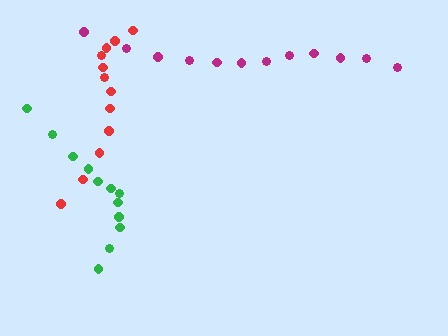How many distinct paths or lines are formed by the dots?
There are 3 distinct paths.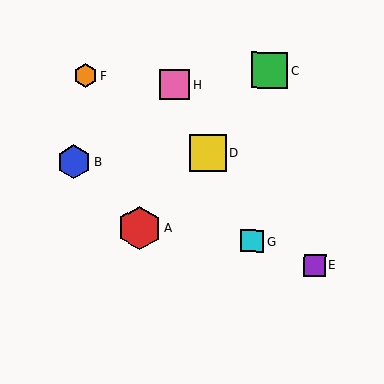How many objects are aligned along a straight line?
3 objects (D, G, H) are aligned along a straight line.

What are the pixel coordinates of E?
Object E is at (315, 265).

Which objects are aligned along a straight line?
Objects D, G, H are aligned along a straight line.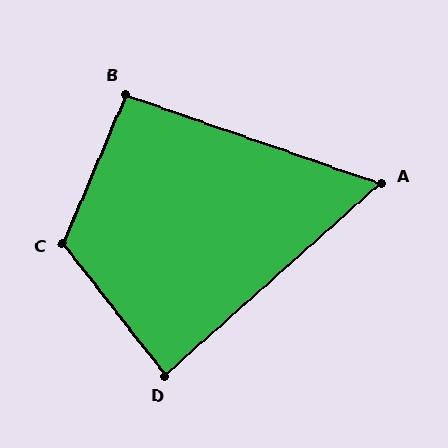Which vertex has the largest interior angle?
C, at approximately 119 degrees.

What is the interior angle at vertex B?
Approximately 94 degrees (approximately right).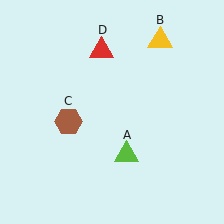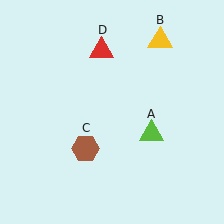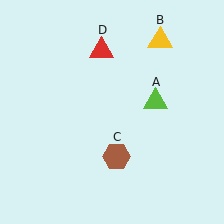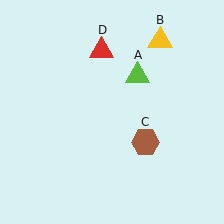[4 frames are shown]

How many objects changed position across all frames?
2 objects changed position: lime triangle (object A), brown hexagon (object C).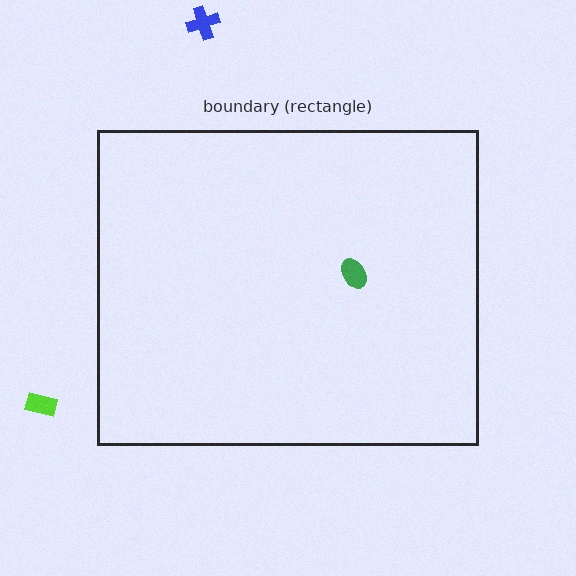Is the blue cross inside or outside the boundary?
Outside.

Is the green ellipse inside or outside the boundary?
Inside.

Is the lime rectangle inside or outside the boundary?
Outside.